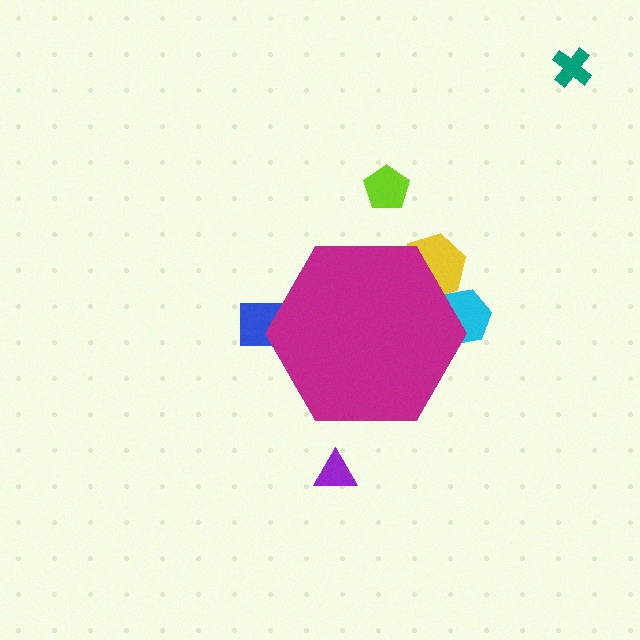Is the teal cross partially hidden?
No, the teal cross is fully visible.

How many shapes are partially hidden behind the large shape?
3 shapes are partially hidden.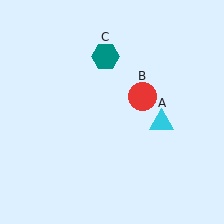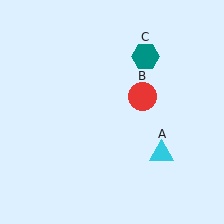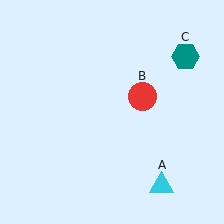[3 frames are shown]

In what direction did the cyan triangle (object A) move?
The cyan triangle (object A) moved down.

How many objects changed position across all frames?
2 objects changed position: cyan triangle (object A), teal hexagon (object C).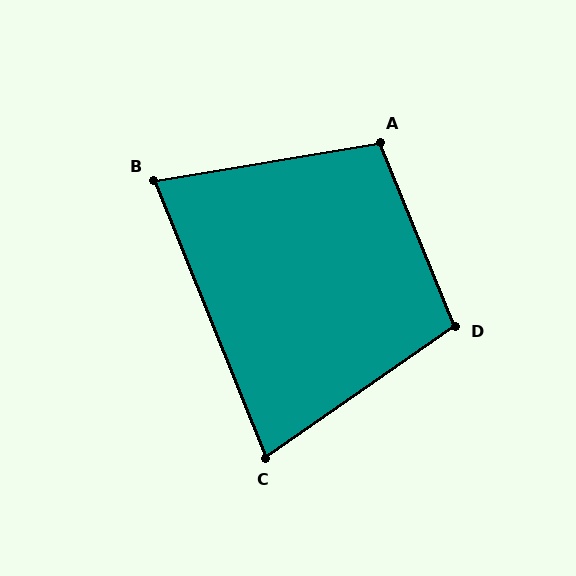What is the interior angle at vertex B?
Approximately 77 degrees (acute).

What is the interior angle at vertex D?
Approximately 103 degrees (obtuse).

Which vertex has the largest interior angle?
A, at approximately 103 degrees.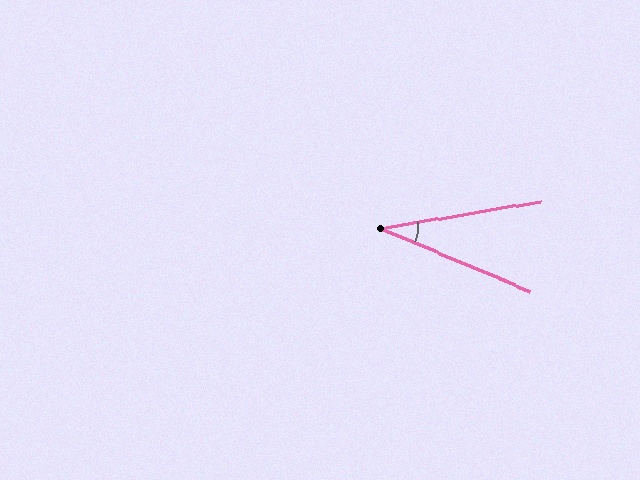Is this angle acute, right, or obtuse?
It is acute.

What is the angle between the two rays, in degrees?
Approximately 32 degrees.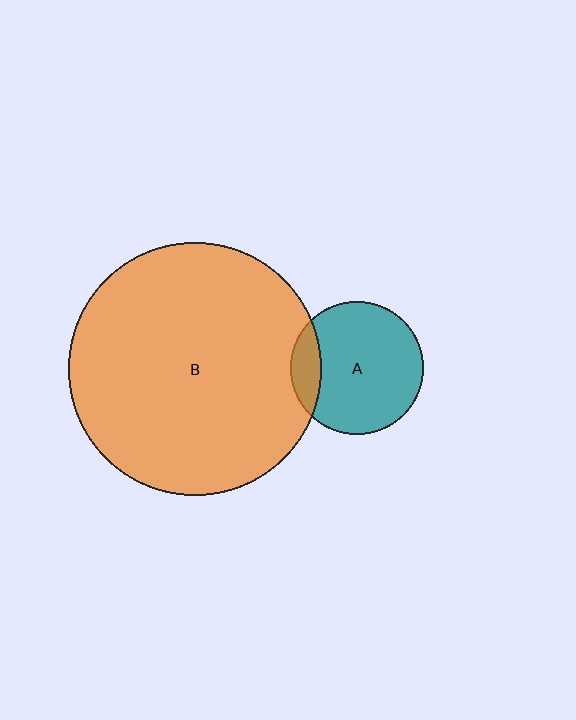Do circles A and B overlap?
Yes.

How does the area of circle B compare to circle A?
Approximately 3.6 times.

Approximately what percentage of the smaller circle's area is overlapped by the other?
Approximately 15%.